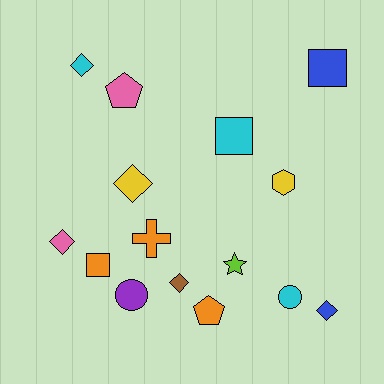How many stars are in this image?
There is 1 star.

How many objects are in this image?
There are 15 objects.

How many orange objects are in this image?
There are 3 orange objects.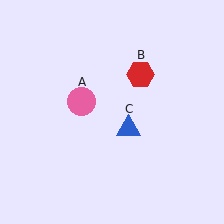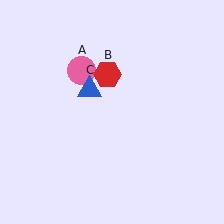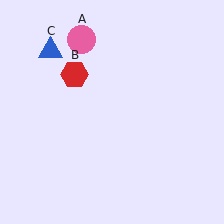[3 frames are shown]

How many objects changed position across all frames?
3 objects changed position: pink circle (object A), red hexagon (object B), blue triangle (object C).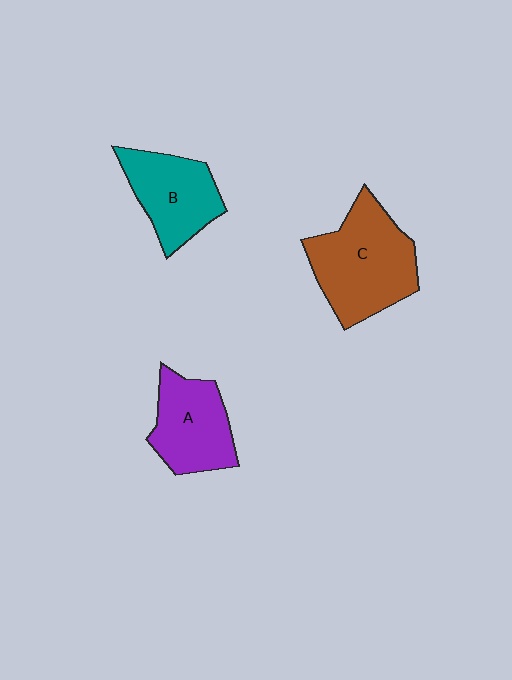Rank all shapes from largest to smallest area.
From largest to smallest: C (brown), B (teal), A (purple).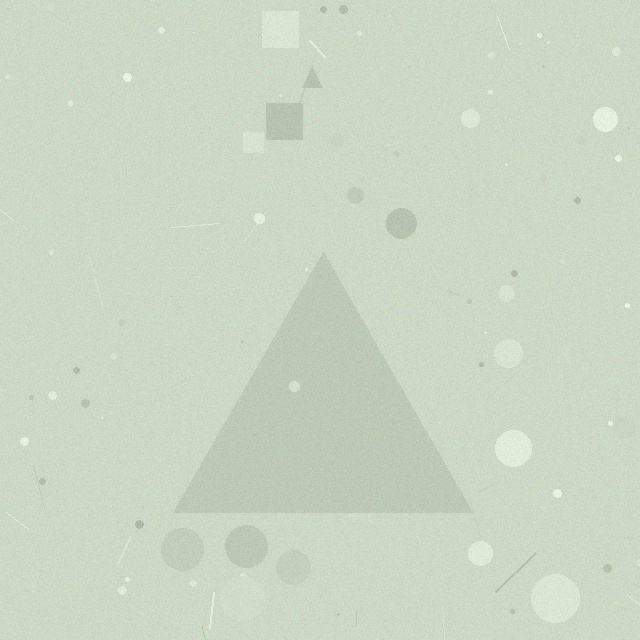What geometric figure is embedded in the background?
A triangle is embedded in the background.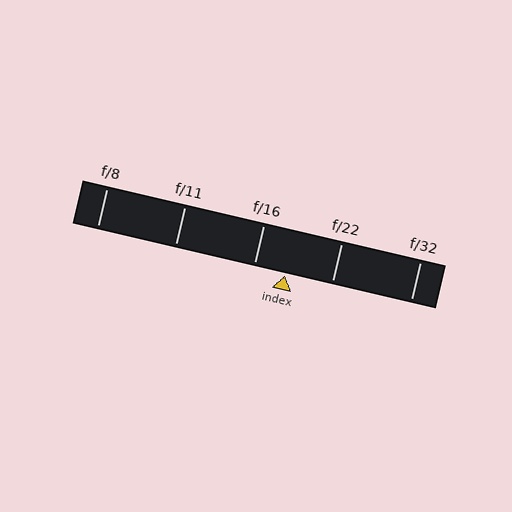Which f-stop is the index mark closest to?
The index mark is closest to f/16.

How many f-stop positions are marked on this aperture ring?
There are 5 f-stop positions marked.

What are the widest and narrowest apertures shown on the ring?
The widest aperture shown is f/8 and the narrowest is f/32.